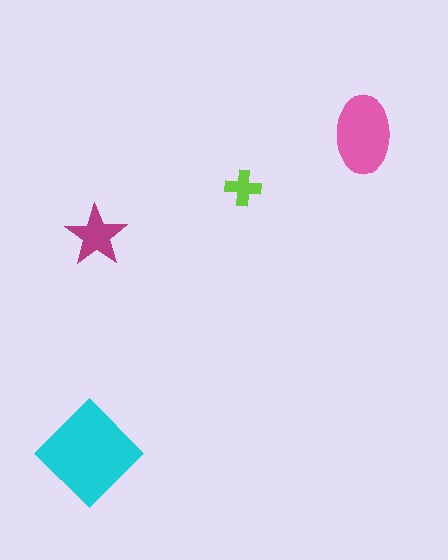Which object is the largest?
The cyan diamond.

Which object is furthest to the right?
The pink ellipse is rightmost.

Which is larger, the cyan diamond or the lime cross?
The cyan diamond.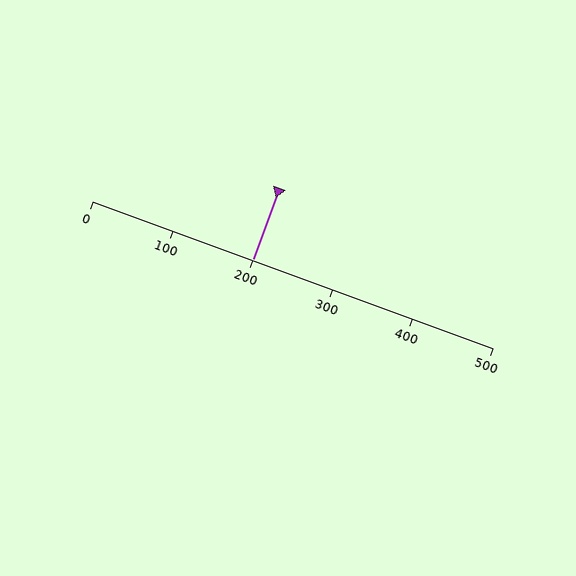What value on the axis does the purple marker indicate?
The marker indicates approximately 200.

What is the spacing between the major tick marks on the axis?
The major ticks are spaced 100 apart.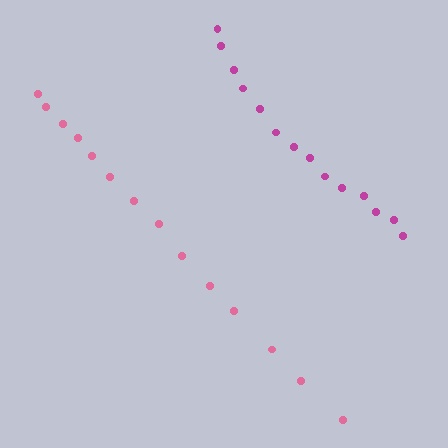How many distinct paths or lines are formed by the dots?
There are 2 distinct paths.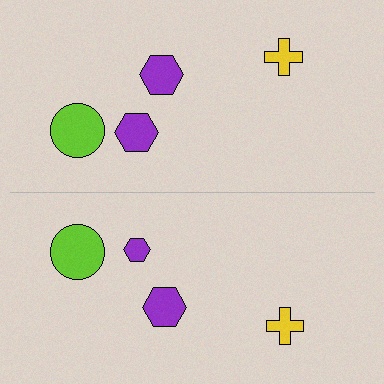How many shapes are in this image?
There are 8 shapes in this image.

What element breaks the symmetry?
The purple hexagon on the bottom side has a different size than its mirror counterpart.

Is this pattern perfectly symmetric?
No, the pattern is not perfectly symmetric. The purple hexagon on the bottom side has a different size than its mirror counterpart.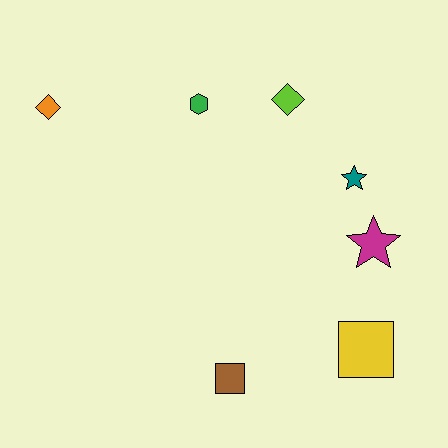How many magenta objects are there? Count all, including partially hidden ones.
There is 1 magenta object.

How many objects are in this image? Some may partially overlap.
There are 7 objects.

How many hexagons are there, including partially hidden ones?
There is 1 hexagon.